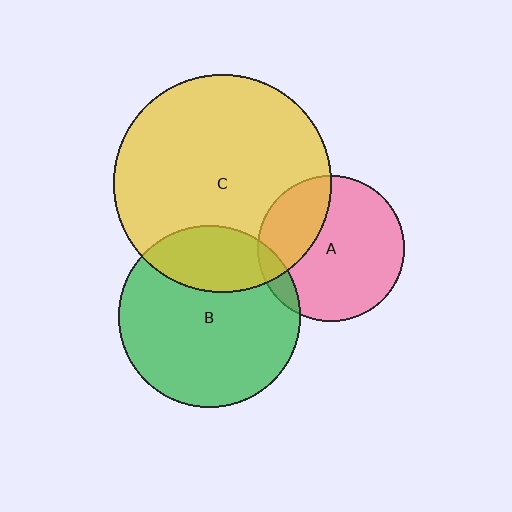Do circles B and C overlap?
Yes.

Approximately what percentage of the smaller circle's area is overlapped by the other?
Approximately 25%.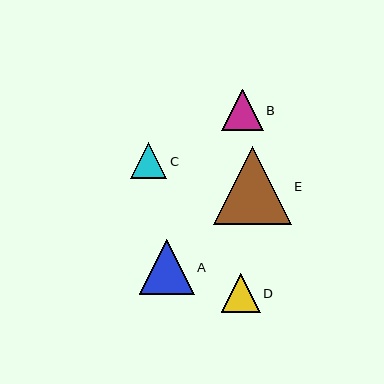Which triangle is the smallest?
Triangle C is the smallest with a size of approximately 36 pixels.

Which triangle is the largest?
Triangle E is the largest with a size of approximately 78 pixels.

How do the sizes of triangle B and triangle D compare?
Triangle B and triangle D are approximately the same size.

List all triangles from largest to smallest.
From largest to smallest: E, A, B, D, C.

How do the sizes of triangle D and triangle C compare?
Triangle D and triangle C are approximately the same size.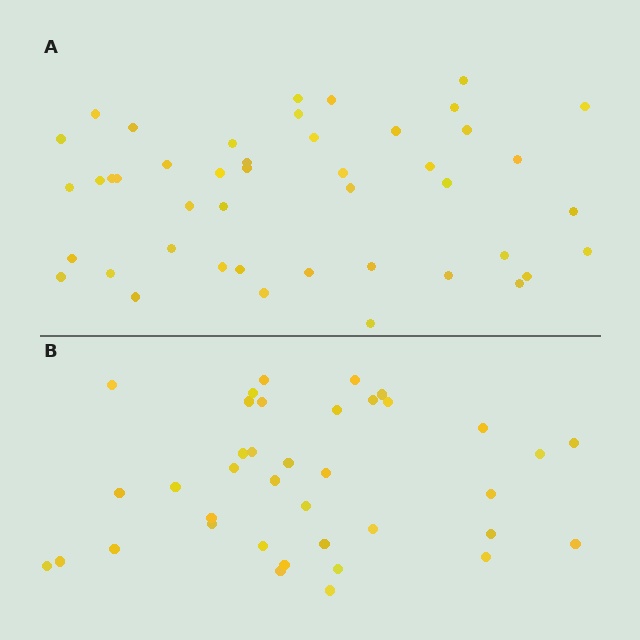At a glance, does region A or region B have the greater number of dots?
Region A (the top region) has more dots.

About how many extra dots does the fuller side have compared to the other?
Region A has roughly 8 or so more dots than region B.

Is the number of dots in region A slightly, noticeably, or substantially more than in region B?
Region A has only slightly more — the two regions are fairly close. The ratio is roughly 1.2 to 1.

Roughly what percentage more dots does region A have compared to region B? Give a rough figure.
About 20% more.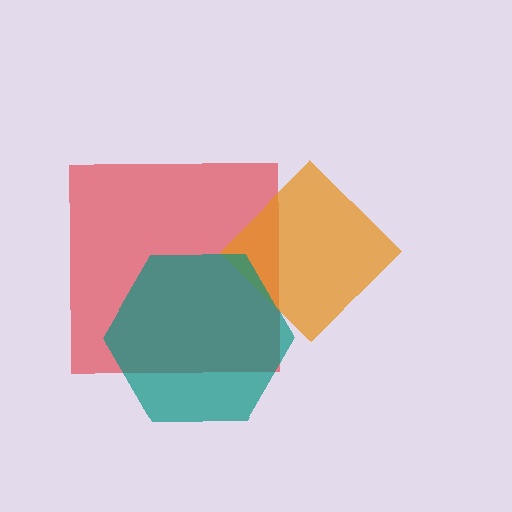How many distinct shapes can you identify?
There are 3 distinct shapes: a red square, an orange diamond, a teal hexagon.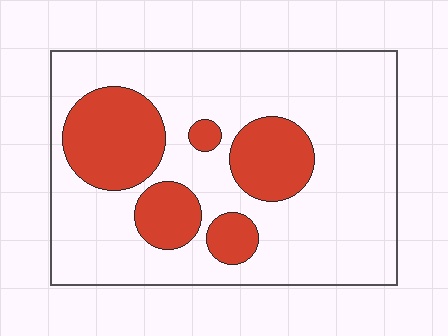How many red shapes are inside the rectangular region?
5.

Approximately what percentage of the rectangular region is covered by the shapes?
Approximately 25%.